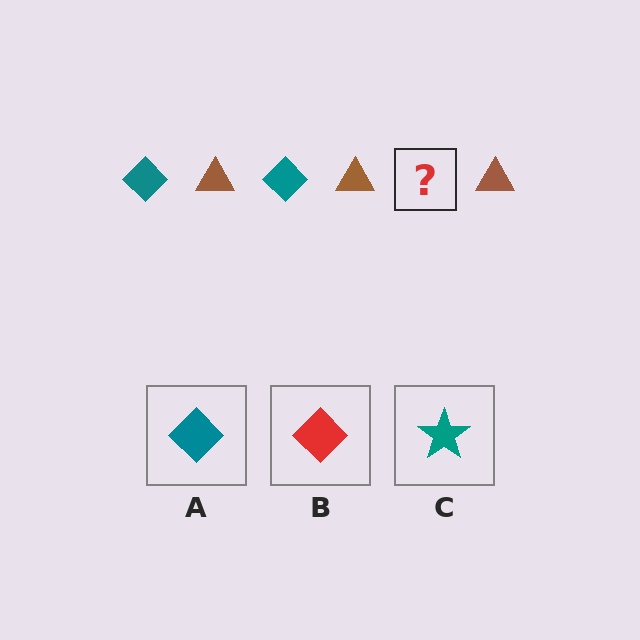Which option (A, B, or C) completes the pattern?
A.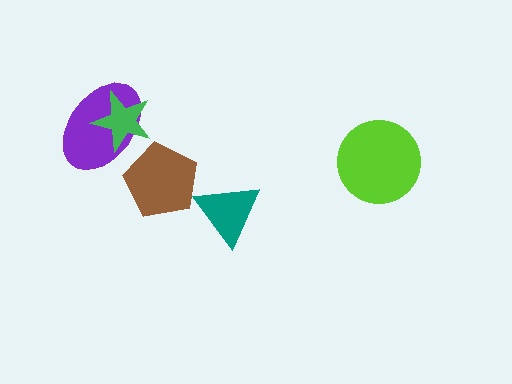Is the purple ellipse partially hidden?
Yes, it is partially covered by another shape.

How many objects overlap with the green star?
1 object overlaps with the green star.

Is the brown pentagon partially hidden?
No, no other shape covers it.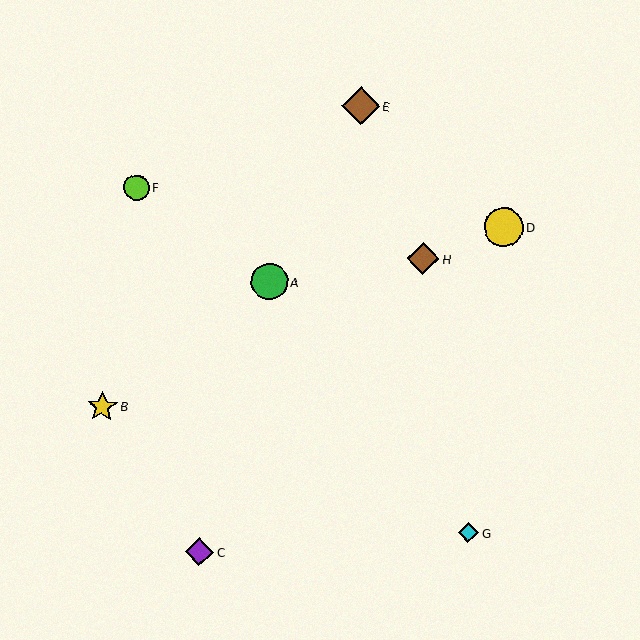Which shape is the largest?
The yellow circle (labeled D) is the largest.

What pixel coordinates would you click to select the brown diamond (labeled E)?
Click at (361, 106) to select the brown diamond E.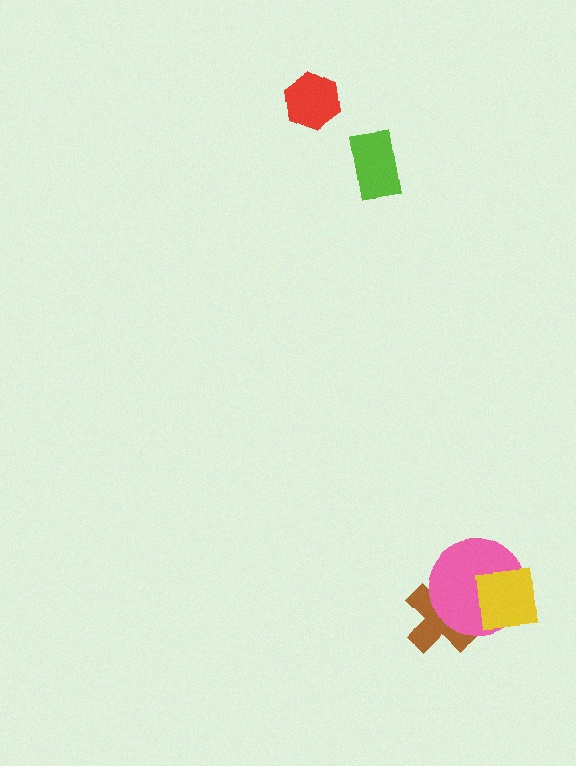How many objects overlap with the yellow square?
1 object overlaps with the yellow square.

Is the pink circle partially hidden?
Yes, it is partially covered by another shape.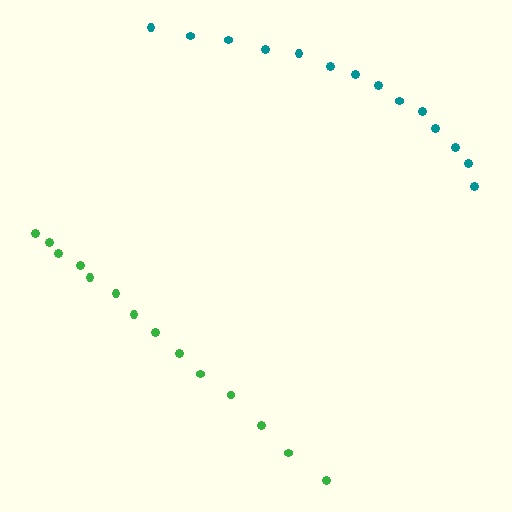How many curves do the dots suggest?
There are 2 distinct paths.